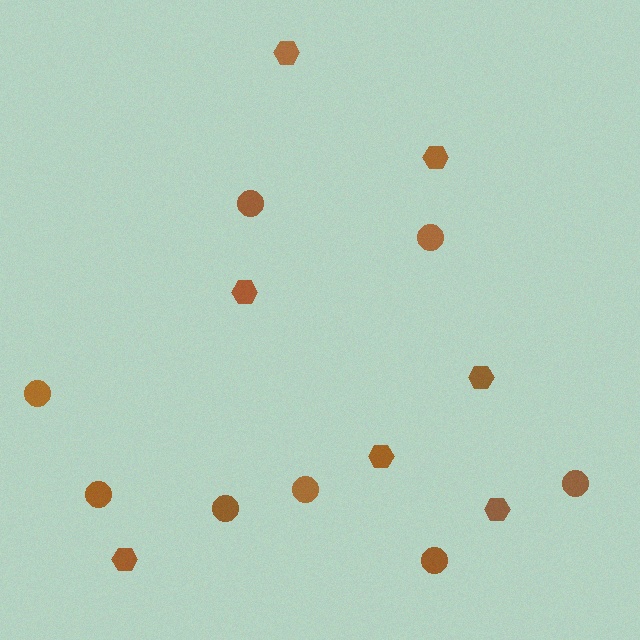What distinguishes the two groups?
There are 2 groups: one group of circles (8) and one group of hexagons (7).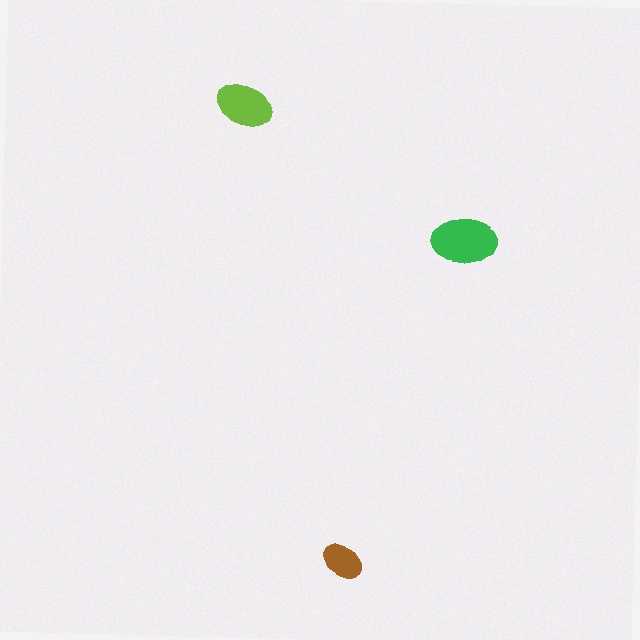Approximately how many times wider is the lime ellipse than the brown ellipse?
About 1.5 times wider.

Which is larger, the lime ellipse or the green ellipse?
The green one.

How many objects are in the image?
There are 3 objects in the image.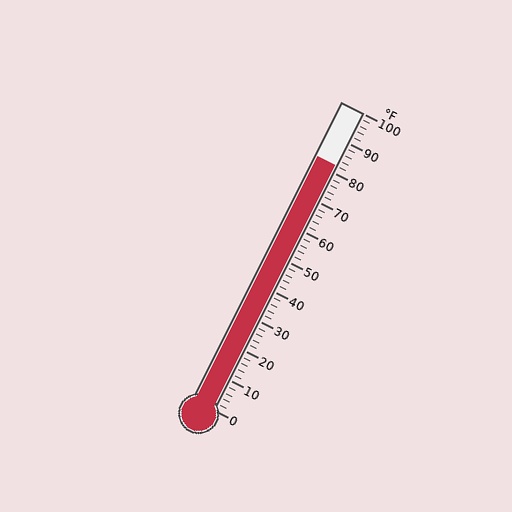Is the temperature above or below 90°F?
The temperature is below 90°F.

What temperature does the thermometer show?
The thermometer shows approximately 82°F.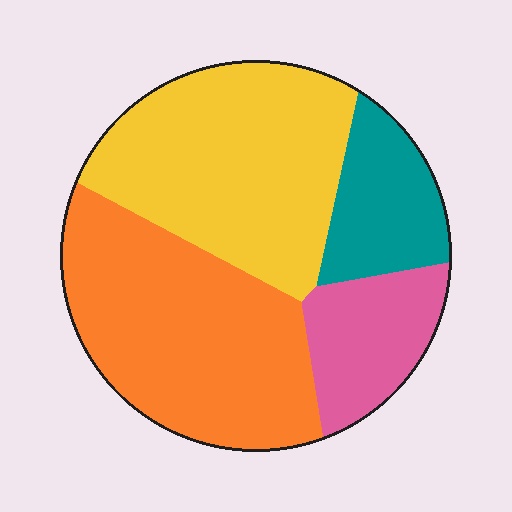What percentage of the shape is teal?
Teal covers about 15% of the shape.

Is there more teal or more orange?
Orange.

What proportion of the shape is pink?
Pink covers roughly 15% of the shape.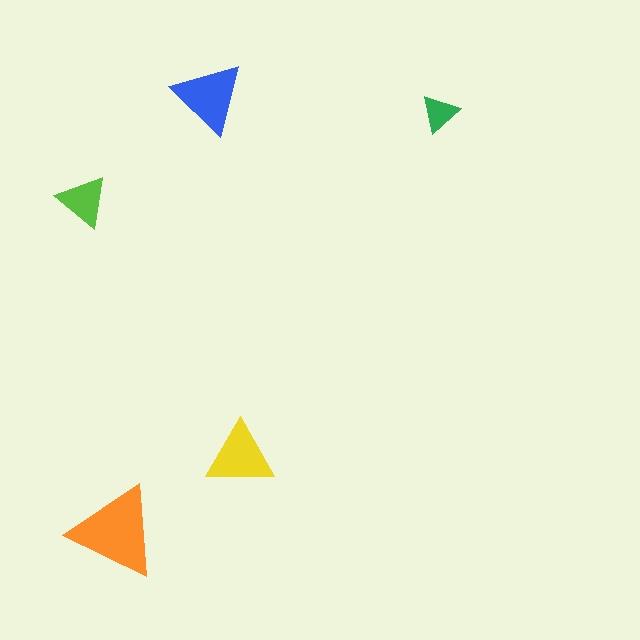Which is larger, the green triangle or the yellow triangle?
The yellow one.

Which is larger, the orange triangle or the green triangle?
The orange one.